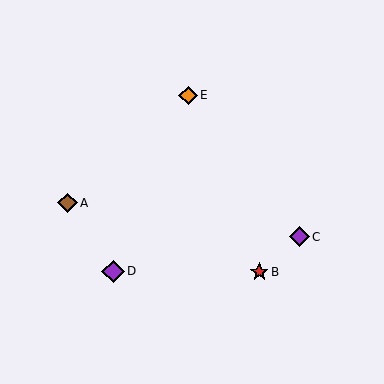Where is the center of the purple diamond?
The center of the purple diamond is at (113, 272).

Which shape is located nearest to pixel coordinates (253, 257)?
The red star (labeled B) at (259, 272) is nearest to that location.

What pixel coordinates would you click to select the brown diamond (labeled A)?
Click at (67, 203) to select the brown diamond A.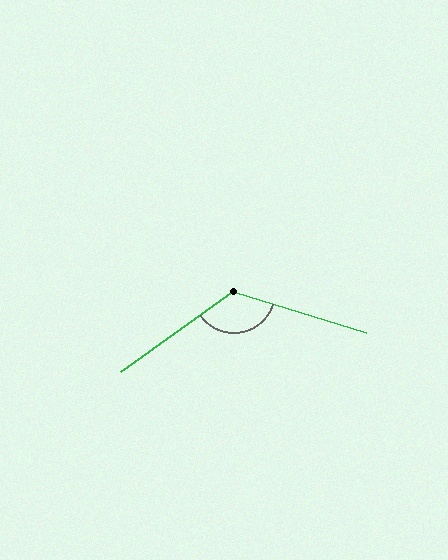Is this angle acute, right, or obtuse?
It is obtuse.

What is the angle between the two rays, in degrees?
Approximately 128 degrees.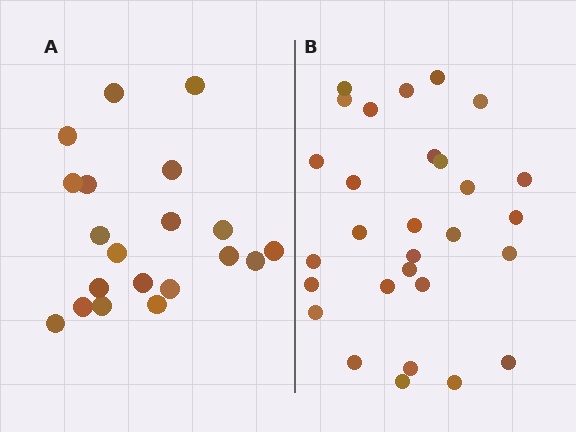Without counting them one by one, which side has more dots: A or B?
Region B (the right region) has more dots.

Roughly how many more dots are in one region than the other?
Region B has roughly 8 or so more dots than region A.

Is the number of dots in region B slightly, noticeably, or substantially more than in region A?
Region B has substantially more. The ratio is roughly 1.4 to 1.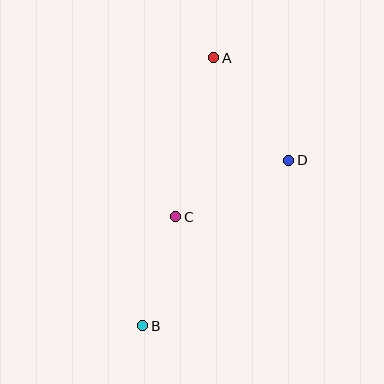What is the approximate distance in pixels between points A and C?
The distance between A and C is approximately 164 pixels.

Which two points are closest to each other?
Points B and C are closest to each other.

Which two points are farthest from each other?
Points A and B are farthest from each other.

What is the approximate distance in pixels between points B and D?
The distance between B and D is approximately 221 pixels.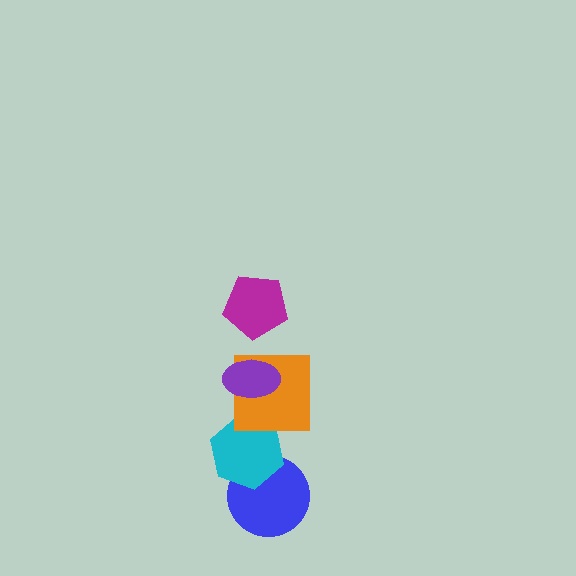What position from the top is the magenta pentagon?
The magenta pentagon is 1st from the top.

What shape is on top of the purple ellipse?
The magenta pentagon is on top of the purple ellipse.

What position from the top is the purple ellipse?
The purple ellipse is 2nd from the top.